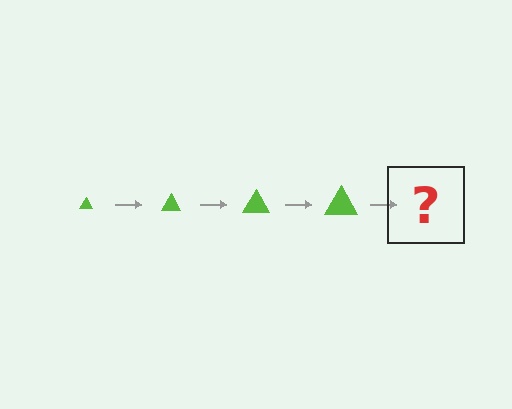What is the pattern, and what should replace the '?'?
The pattern is that the triangle gets progressively larger each step. The '?' should be a lime triangle, larger than the previous one.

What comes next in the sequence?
The next element should be a lime triangle, larger than the previous one.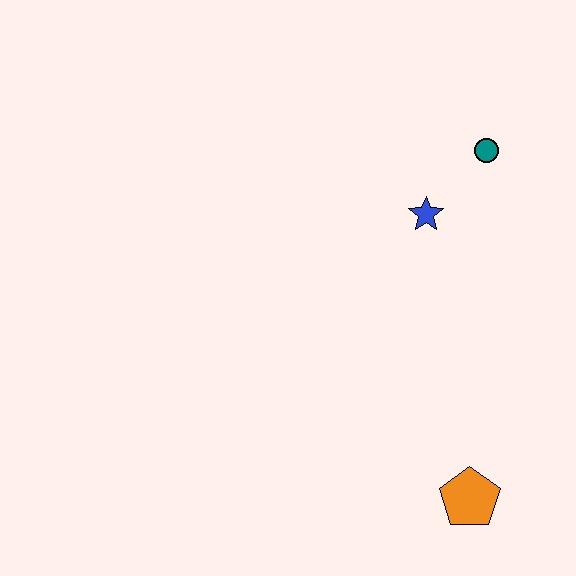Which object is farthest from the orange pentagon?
The teal circle is farthest from the orange pentagon.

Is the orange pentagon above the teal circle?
No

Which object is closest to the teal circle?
The blue star is closest to the teal circle.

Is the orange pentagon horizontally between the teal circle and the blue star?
Yes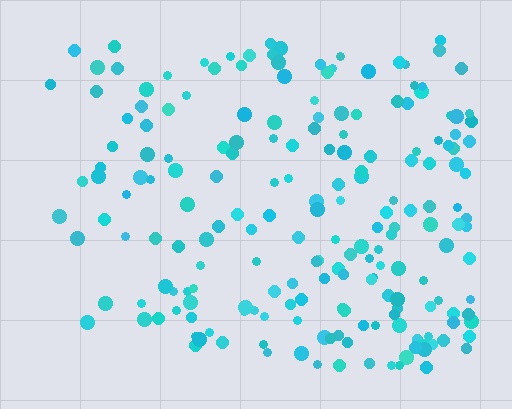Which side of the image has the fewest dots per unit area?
The left.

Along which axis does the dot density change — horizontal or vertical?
Horizontal.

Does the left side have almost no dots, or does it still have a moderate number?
Still a moderate number, just noticeably fewer than the right.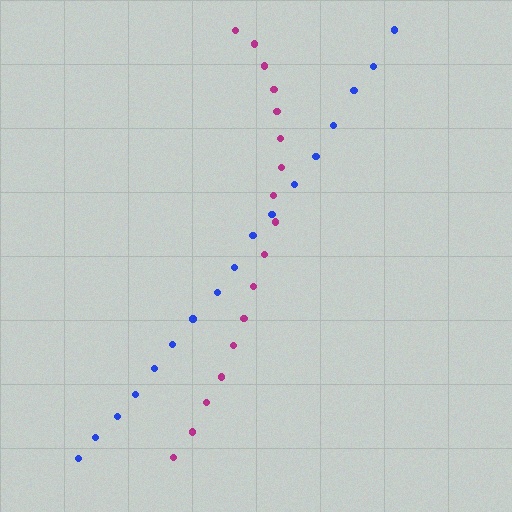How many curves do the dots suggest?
There are 2 distinct paths.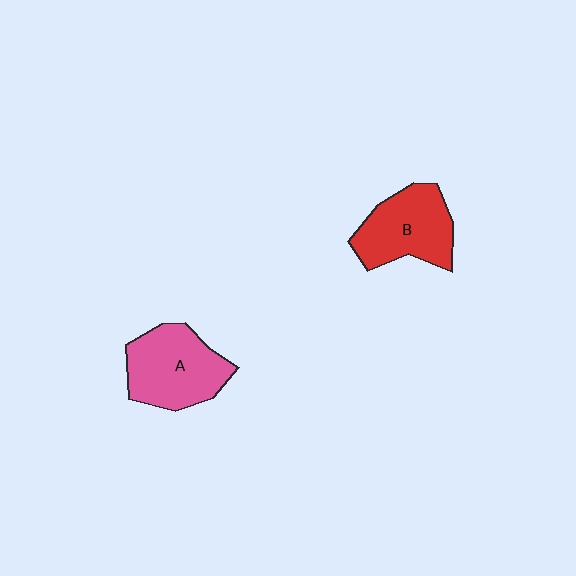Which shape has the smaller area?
Shape B (red).